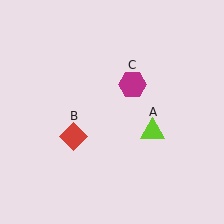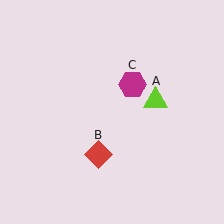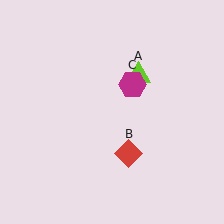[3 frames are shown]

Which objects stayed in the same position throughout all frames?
Magenta hexagon (object C) remained stationary.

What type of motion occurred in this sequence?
The lime triangle (object A), red diamond (object B) rotated counterclockwise around the center of the scene.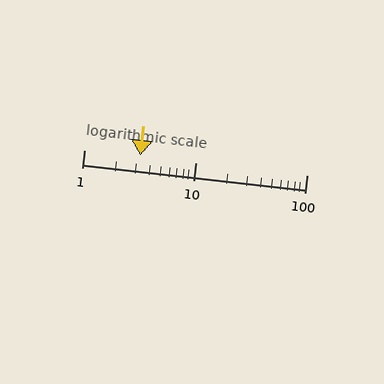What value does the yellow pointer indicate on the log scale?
The pointer indicates approximately 3.2.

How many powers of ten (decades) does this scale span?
The scale spans 2 decades, from 1 to 100.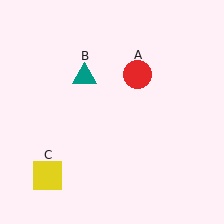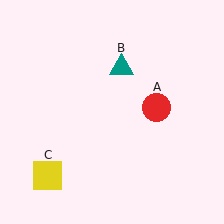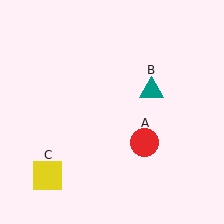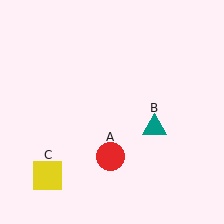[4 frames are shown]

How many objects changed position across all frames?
2 objects changed position: red circle (object A), teal triangle (object B).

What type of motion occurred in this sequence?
The red circle (object A), teal triangle (object B) rotated clockwise around the center of the scene.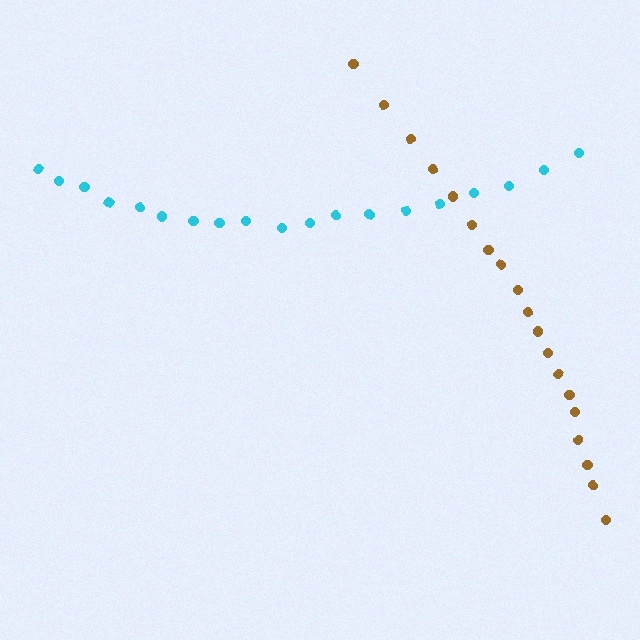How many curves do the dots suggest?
There are 2 distinct paths.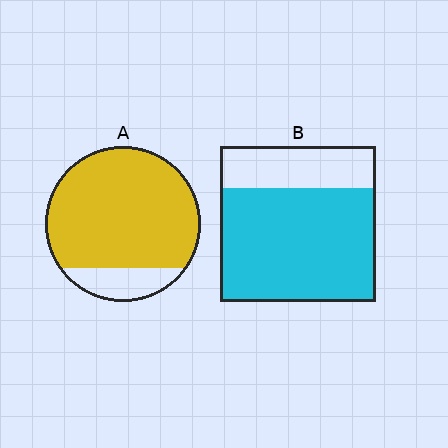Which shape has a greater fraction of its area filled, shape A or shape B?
Shape A.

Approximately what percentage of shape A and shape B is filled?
A is approximately 85% and B is approximately 75%.